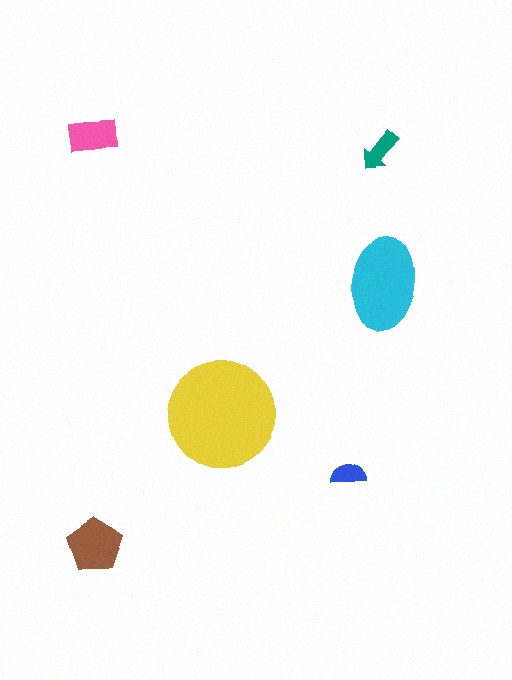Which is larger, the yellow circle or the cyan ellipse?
The yellow circle.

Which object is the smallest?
The blue semicircle.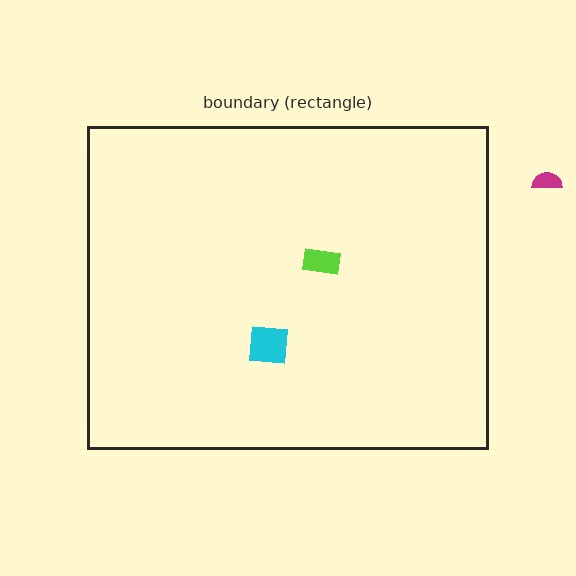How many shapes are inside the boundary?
2 inside, 1 outside.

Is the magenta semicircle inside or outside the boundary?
Outside.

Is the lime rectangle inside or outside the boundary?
Inside.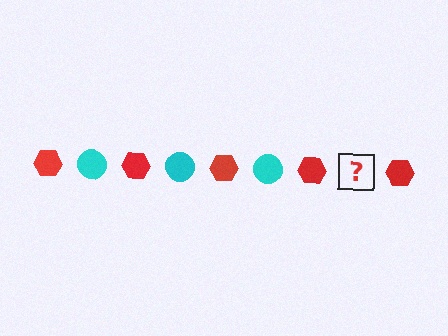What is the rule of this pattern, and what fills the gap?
The rule is that the pattern alternates between red hexagon and cyan circle. The gap should be filled with a cyan circle.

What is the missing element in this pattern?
The missing element is a cyan circle.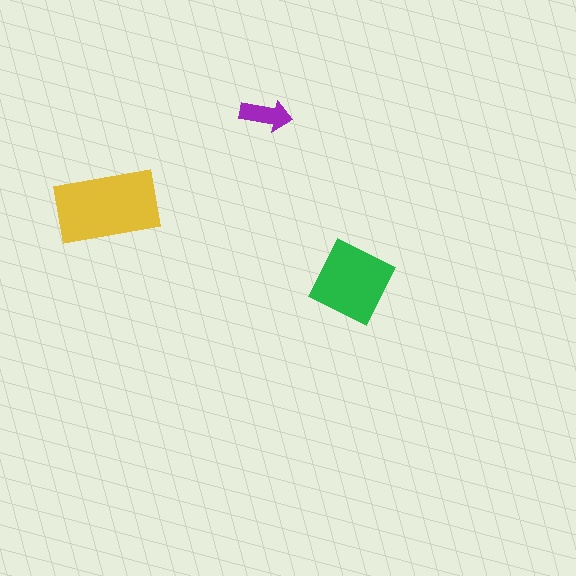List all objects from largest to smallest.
The yellow rectangle, the green diamond, the purple arrow.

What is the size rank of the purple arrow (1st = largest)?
3rd.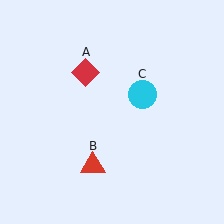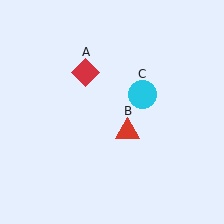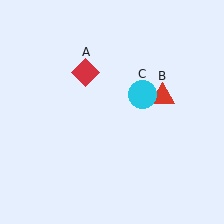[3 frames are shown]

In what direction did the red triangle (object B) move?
The red triangle (object B) moved up and to the right.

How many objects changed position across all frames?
1 object changed position: red triangle (object B).